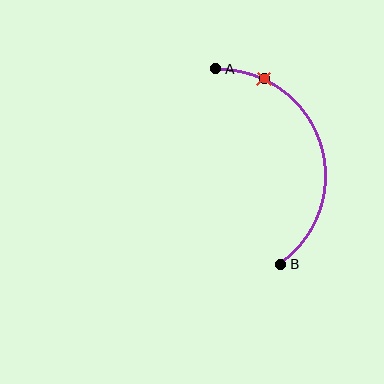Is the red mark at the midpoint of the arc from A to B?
No. The red mark lies on the arc but is closer to endpoint A. The arc midpoint would be at the point on the curve equidistant along the arc from both A and B.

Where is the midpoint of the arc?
The arc midpoint is the point on the curve farthest from the straight line joining A and B. It sits to the right of that line.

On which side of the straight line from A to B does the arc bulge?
The arc bulges to the right of the straight line connecting A and B.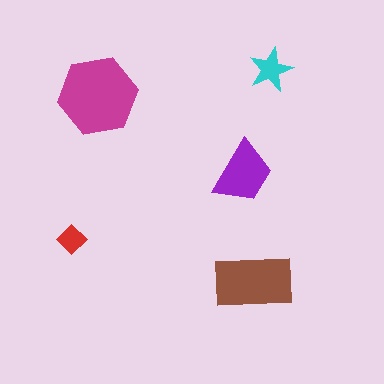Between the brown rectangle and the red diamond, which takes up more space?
The brown rectangle.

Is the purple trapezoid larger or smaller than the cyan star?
Larger.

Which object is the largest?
The magenta hexagon.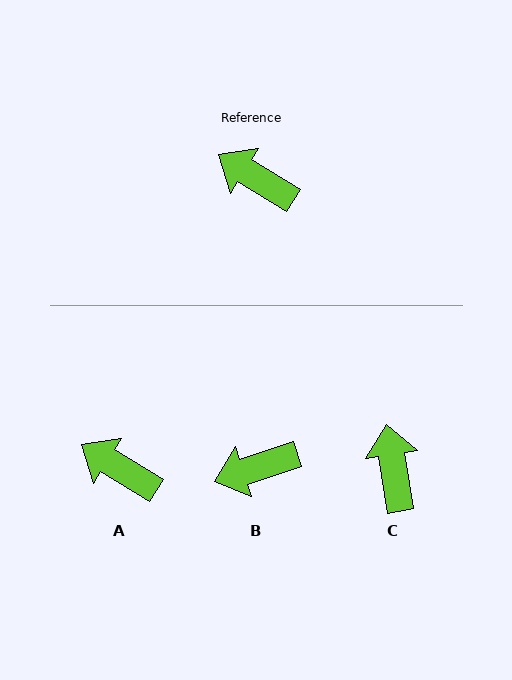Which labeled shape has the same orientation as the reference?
A.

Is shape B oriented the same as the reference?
No, it is off by about 50 degrees.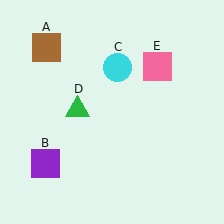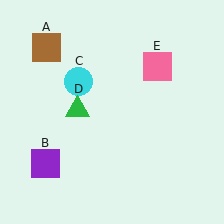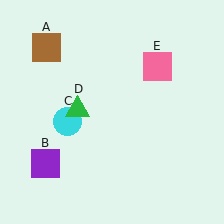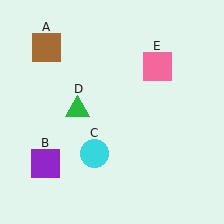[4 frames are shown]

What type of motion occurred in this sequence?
The cyan circle (object C) rotated counterclockwise around the center of the scene.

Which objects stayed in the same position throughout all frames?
Brown square (object A) and purple square (object B) and green triangle (object D) and pink square (object E) remained stationary.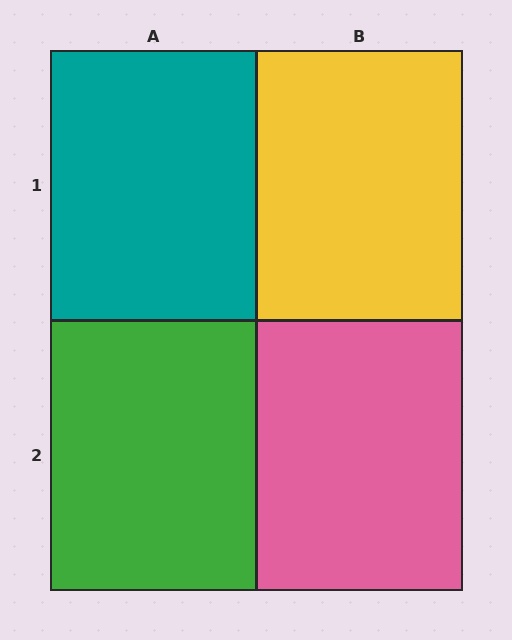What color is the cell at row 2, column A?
Green.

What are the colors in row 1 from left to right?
Teal, yellow.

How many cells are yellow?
1 cell is yellow.